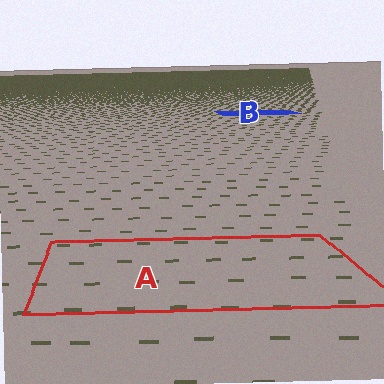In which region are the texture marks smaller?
The texture marks are smaller in region B, because it is farther away.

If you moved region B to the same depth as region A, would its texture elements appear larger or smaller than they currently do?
They would appear larger. At a closer depth, the same texture elements are projected at a bigger on-screen size.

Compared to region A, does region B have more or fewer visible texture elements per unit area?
Region B has more texture elements per unit area — they are packed more densely because it is farther away.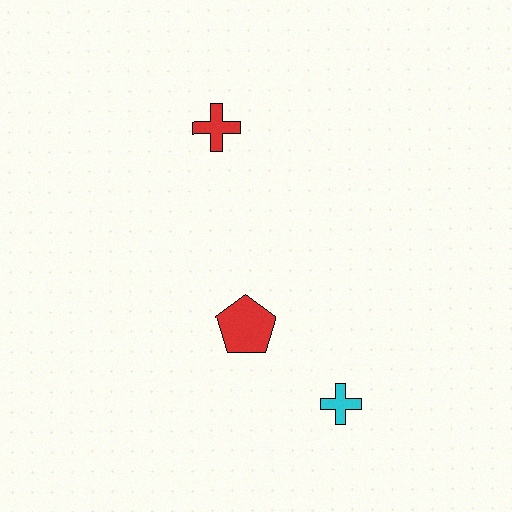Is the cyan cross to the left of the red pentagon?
No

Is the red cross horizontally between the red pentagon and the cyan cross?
No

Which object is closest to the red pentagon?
The cyan cross is closest to the red pentagon.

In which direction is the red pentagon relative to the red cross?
The red pentagon is below the red cross.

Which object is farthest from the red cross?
The cyan cross is farthest from the red cross.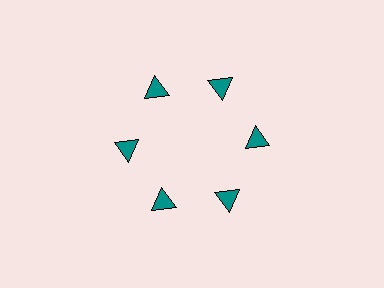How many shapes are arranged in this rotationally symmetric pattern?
There are 6 shapes, arranged in 6 groups of 1.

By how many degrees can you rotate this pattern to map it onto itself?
The pattern maps onto itself every 60 degrees of rotation.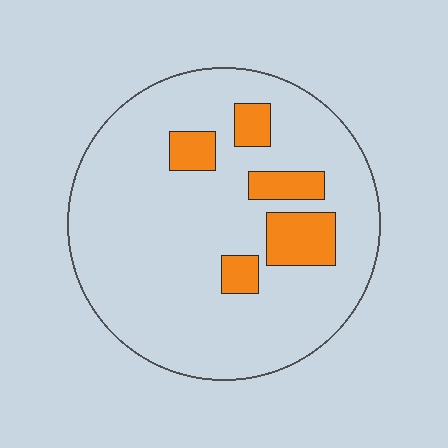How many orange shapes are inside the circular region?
5.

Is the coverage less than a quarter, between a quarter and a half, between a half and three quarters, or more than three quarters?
Less than a quarter.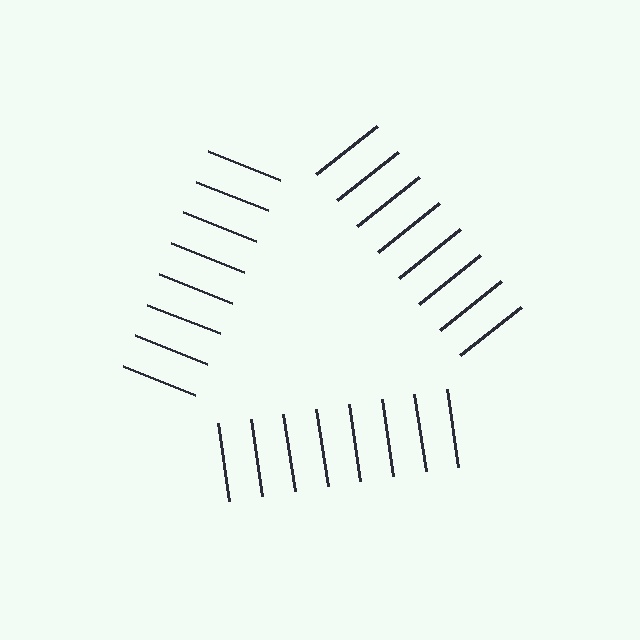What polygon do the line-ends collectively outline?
An illusory triangle — the line segments terminate on its edges but no continuous stroke is drawn.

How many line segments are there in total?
24 — 8 along each of the 3 edges.